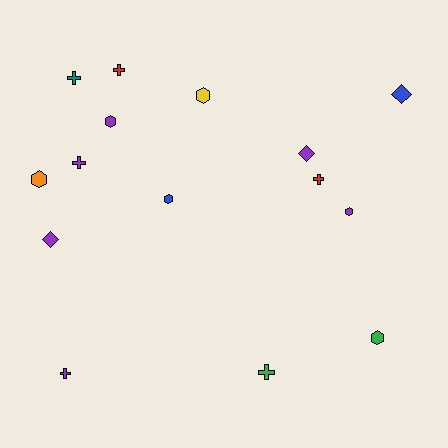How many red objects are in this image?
There are 2 red objects.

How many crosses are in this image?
There are 6 crosses.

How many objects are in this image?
There are 15 objects.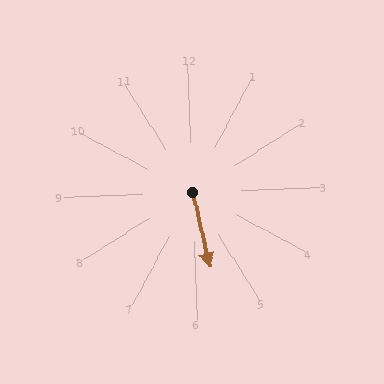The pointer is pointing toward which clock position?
Roughly 6 o'clock.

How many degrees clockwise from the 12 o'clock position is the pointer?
Approximately 169 degrees.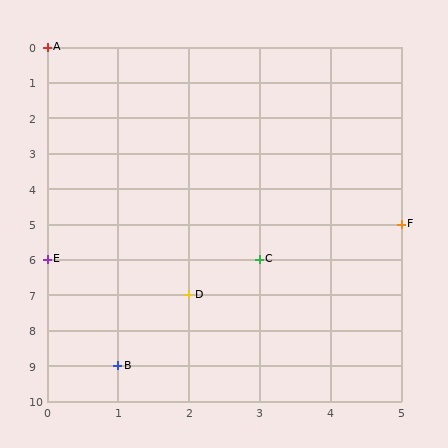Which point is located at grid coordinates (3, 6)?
Point C is at (3, 6).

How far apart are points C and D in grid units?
Points C and D are 1 column and 1 row apart (about 1.4 grid units diagonally).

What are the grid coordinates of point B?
Point B is at grid coordinates (1, 9).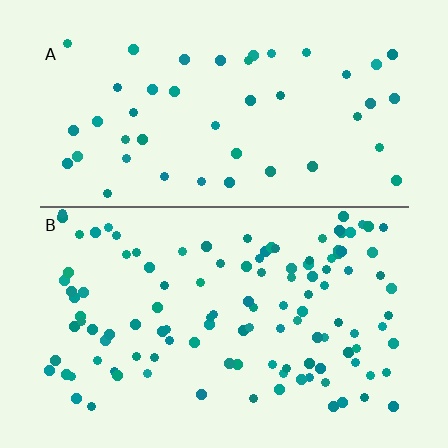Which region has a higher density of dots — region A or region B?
B (the bottom).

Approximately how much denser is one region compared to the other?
Approximately 2.5× — region B over region A.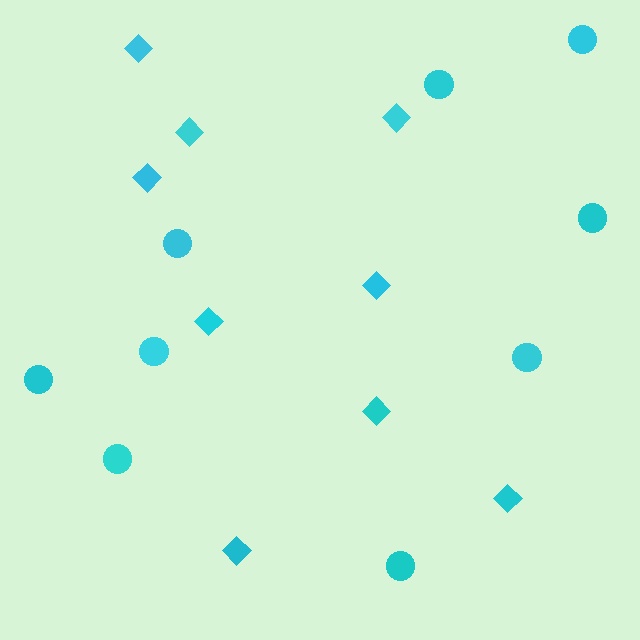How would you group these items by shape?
There are 2 groups: one group of circles (9) and one group of diamonds (9).